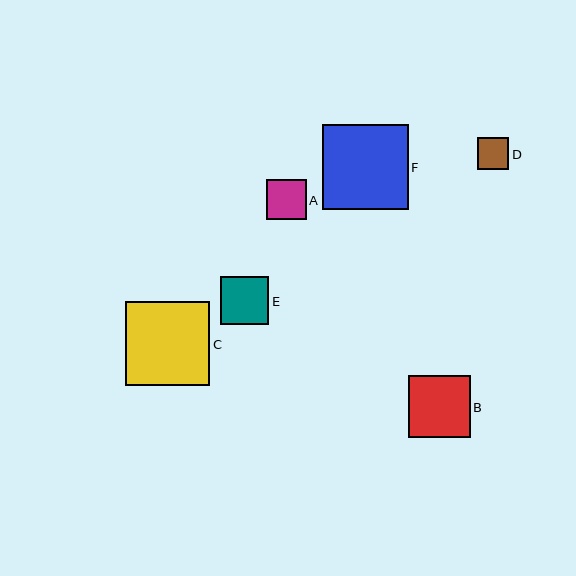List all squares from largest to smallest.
From largest to smallest: F, C, B, E, A, D.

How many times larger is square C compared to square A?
Square C is approximately 2.1 times the size of square A.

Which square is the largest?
Square F is the largest with a size of approximately 85 pixels.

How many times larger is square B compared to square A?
Square B is approximately 1.6 times the size of square A.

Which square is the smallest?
Square D is the smallest with a size of approximately 32 pixels.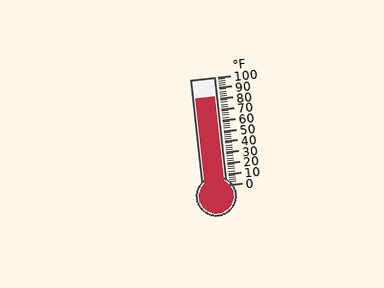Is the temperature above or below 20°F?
The temperature is above 20°F.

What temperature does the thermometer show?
The thermometer shows approximately 82°F.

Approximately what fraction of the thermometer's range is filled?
The thermometer is filled to approximately 80% of its range.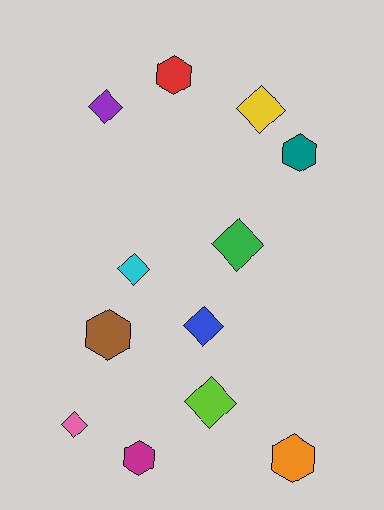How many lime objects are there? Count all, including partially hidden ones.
There is 1 lime object.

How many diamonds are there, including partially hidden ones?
There are 7 diamonds.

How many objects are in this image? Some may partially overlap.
There are 12 objects.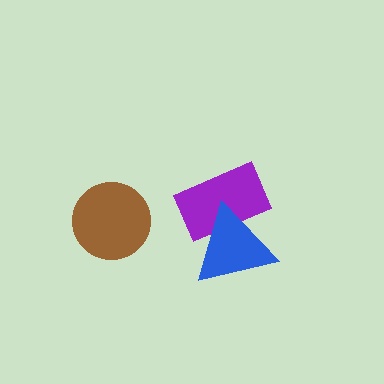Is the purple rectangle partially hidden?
Yes, it is partially covered by another shape.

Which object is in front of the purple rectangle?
The blue triangle is in front of the purple rectangle.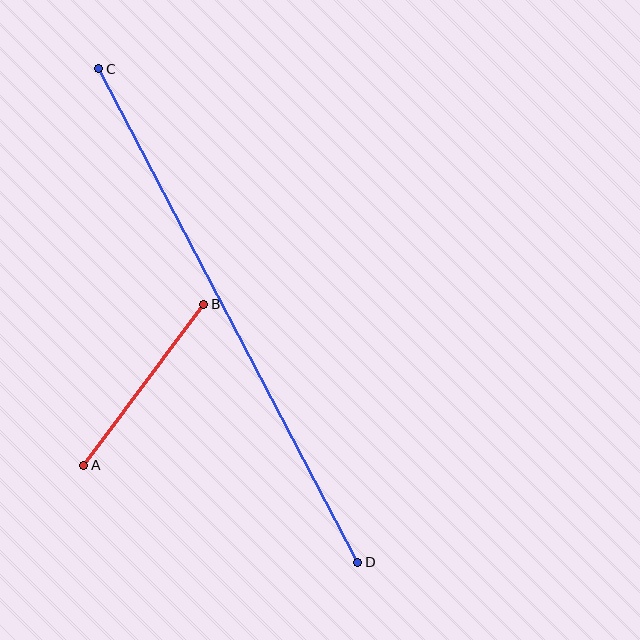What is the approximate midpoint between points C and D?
The midpoint is at approximately (228, 315) pixels.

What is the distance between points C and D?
The distance is approximately 558 pixels.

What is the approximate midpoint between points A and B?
The midpoint is at approximately (144, 385) pixels.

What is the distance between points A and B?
The distance is approximately 201 pixels.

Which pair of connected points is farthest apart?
Points C and D are farthest apart.